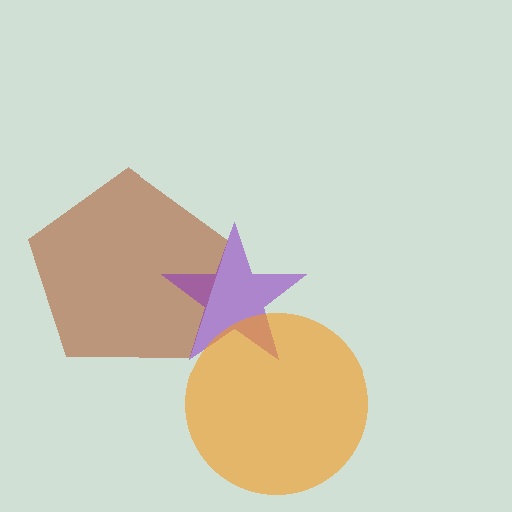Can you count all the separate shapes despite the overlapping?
Yes, there are 3 separate shapes.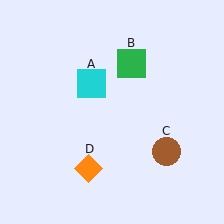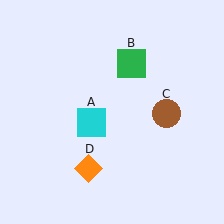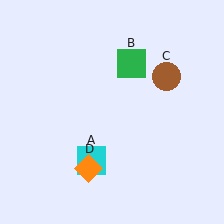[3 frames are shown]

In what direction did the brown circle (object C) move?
The brown circle (object C) moved up.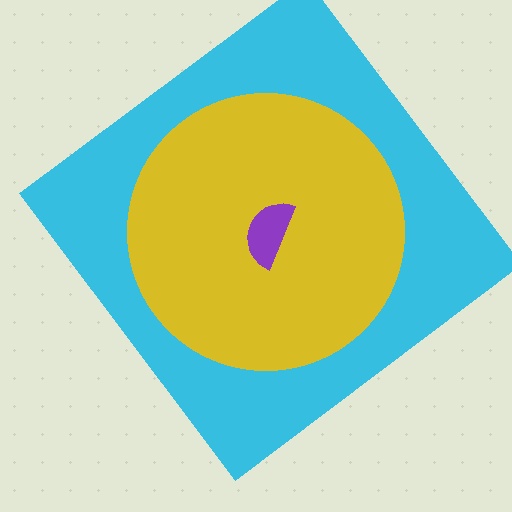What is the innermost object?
The purple semicircle.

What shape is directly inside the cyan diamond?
The yellow circle.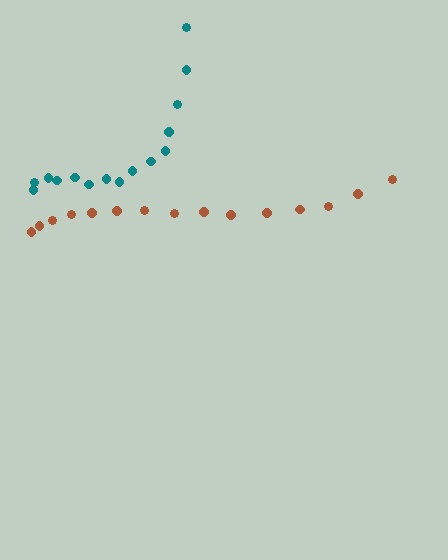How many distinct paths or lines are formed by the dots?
There are 2 distinct paths.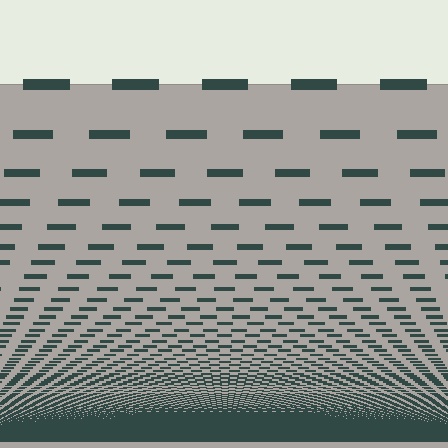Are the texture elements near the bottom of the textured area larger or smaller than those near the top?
Smaller. The gradient is inverted — elements near the bottom are smaller and denser.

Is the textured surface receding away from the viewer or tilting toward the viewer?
The surface appears to tilt toward the viewer. Texture elements get larger and sparser toward the top.